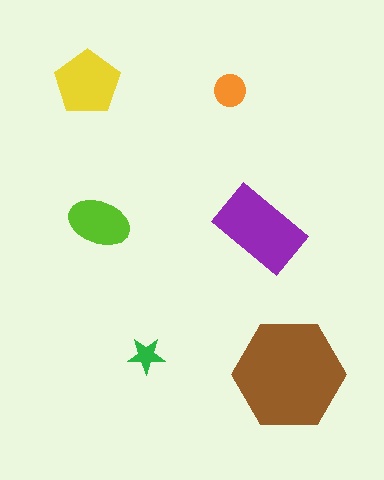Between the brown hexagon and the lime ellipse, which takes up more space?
The brown hexagon.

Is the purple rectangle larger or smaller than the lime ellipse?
Larger.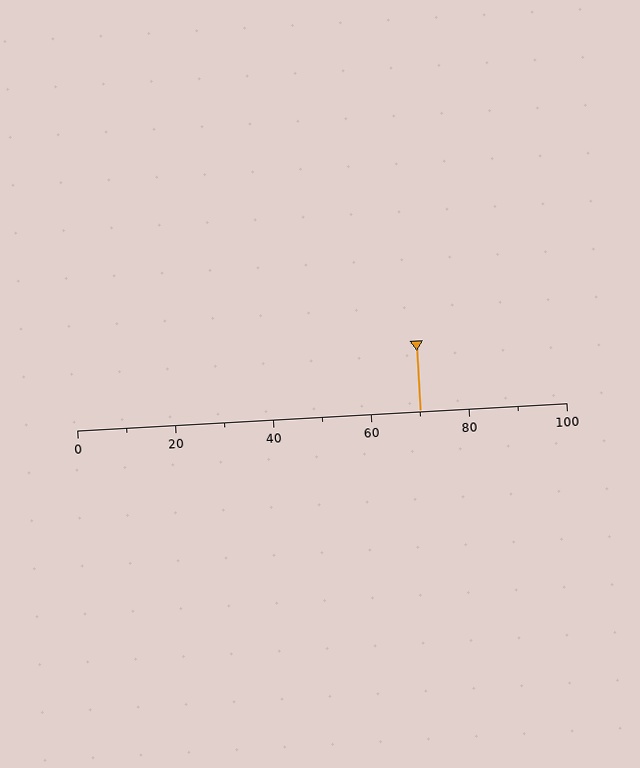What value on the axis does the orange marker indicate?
The marker indicates approximately 70.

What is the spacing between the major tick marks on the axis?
The major ticks are spaced 20 apart.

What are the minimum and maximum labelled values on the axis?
The axis runs from 0 to 100.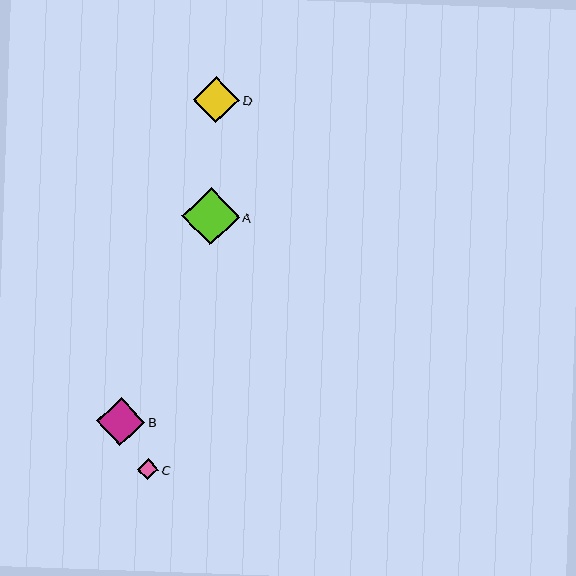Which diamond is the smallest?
Diamond C is the smallest with a size of approximately 21 pixels.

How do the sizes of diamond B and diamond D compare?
Diamond B and diamond D are approximately the same size.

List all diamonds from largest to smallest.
From largest to smallest: A, B, D, C.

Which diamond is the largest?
Diamond A is the largest with a size of approximately 57 pixels.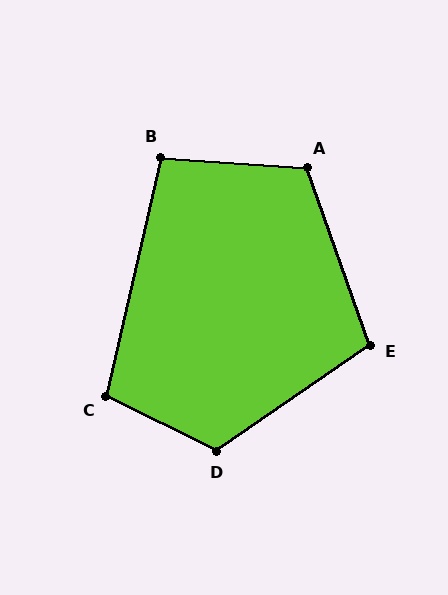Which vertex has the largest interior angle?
D, at approximately 119 degrees.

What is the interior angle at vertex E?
Approximately 105 degrees (obtuse).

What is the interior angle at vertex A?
Approximately 114 degrees (obtuse).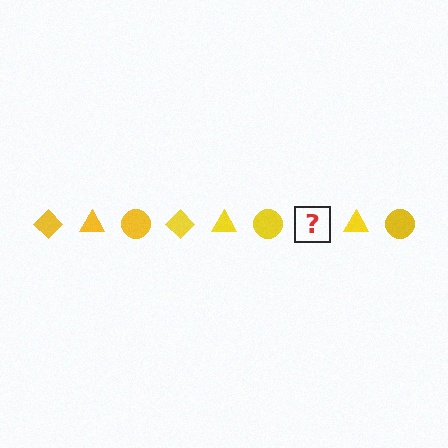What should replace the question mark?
The question mark should be replaced with a yellow diamond.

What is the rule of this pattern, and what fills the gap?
The rule is that the pattern cycles through diamond, triangle, circle shapes in yellow. The gap should be filled with a yellow diamond.